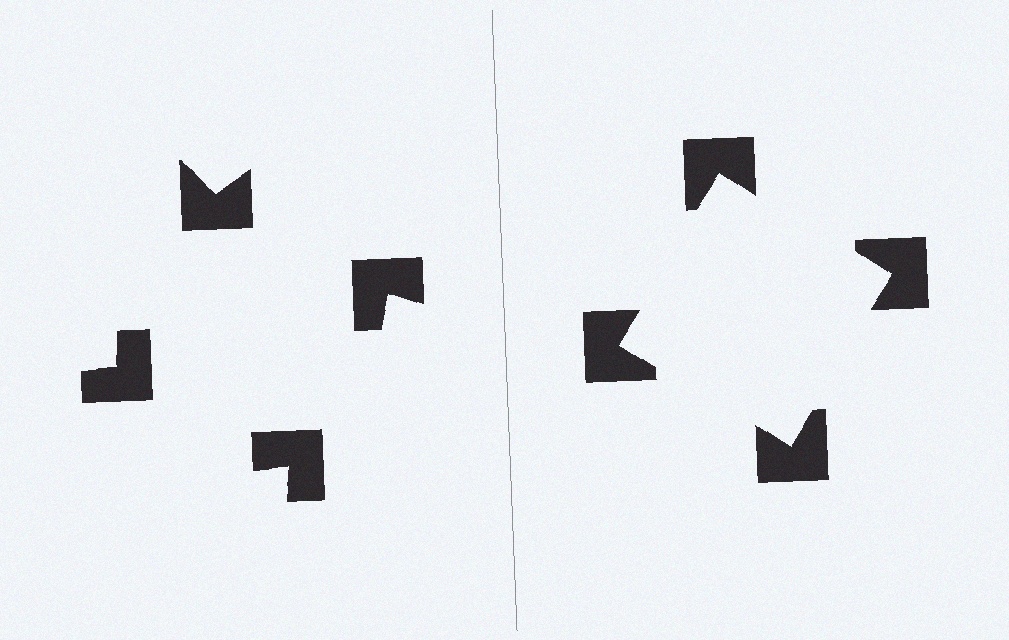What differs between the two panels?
The notched squares are positioned identically on both sides; only the wedge orientations differ. On the right they align to a square; on the left they are misaligned.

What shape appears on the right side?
An illusory square.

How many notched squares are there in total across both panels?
8 — 4 on each side.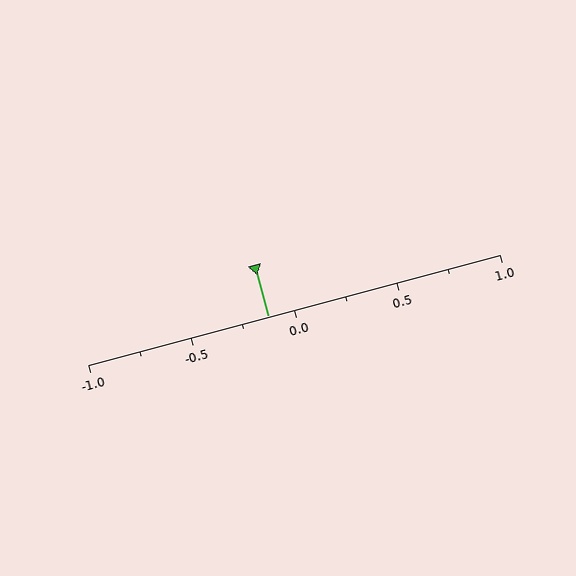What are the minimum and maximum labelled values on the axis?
The axis runs from -1.0 to 1.0.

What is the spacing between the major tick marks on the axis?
The major ticks are spaced 0.5 apart.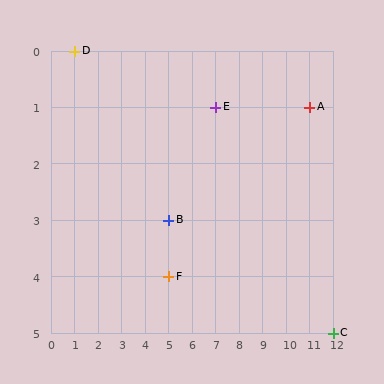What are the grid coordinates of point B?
Point B is at grid coordinates (5, 3).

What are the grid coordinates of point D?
Point D is at grid coordinates (1, 0).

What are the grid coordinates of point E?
Point E is at grid coordinates (7, 1).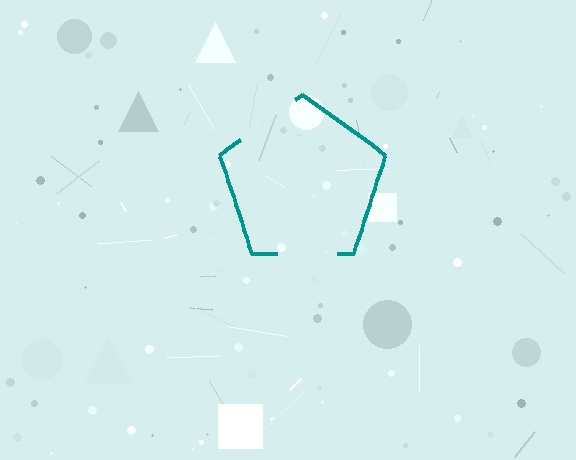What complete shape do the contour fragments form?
The contour fragments form a pentagon.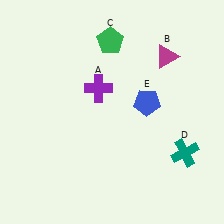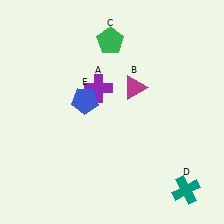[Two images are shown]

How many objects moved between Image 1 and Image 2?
3 objects moved between the two images.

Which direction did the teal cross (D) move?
The teal cross (D) moved down.